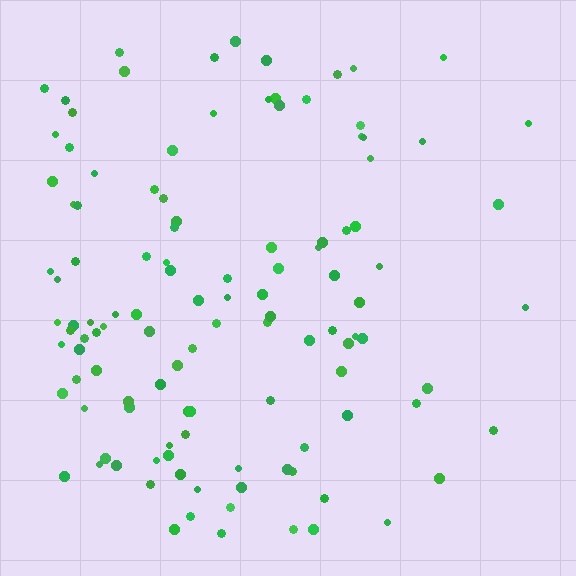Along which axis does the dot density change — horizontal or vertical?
Horizontal.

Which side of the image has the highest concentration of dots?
The left.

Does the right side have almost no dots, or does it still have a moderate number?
Still a moderate number, just noticeably fewer than the left.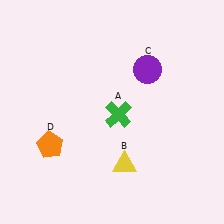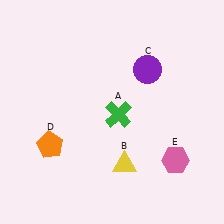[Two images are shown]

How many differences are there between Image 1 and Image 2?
There is 1 difference between the two images.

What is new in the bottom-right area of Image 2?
A pink hexagon (E) was added in the bottom-right area of Image 2.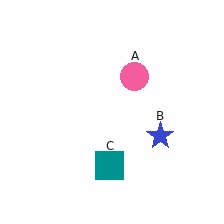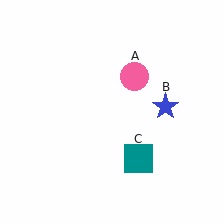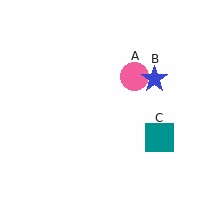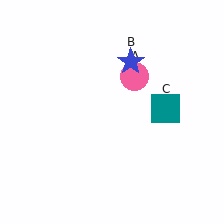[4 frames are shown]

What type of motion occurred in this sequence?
The blue star (object B), teal square (object C) rotated counterclockwise around the center of the scene.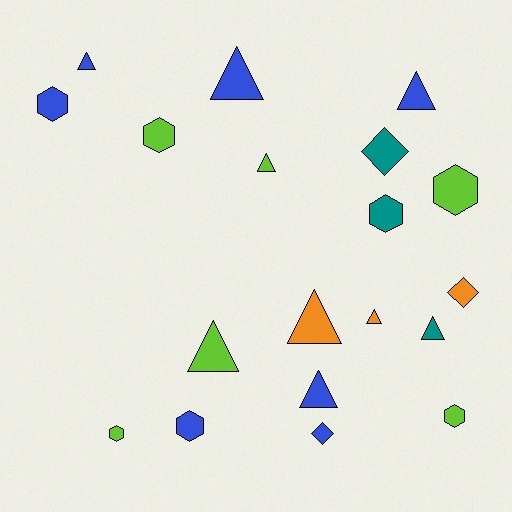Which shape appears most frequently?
Triangle, with 9 objects.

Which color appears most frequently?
Blue, with 7 objects.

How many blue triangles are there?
There are 4 blue triangles.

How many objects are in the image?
There are 19 objects.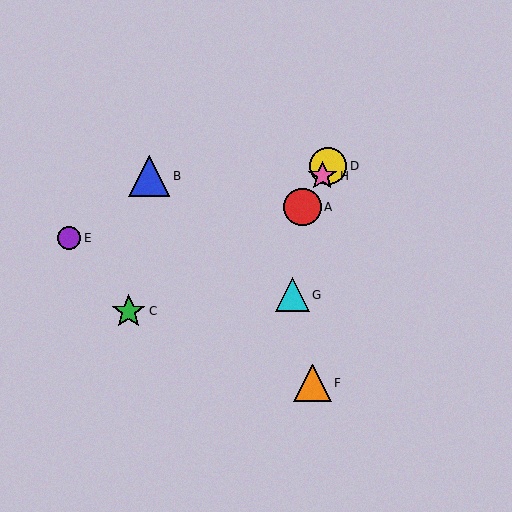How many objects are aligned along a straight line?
3 objects (A, D, H) are aligned along a straight line.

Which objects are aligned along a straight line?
Objects A, D, H are aligned along a straight line.